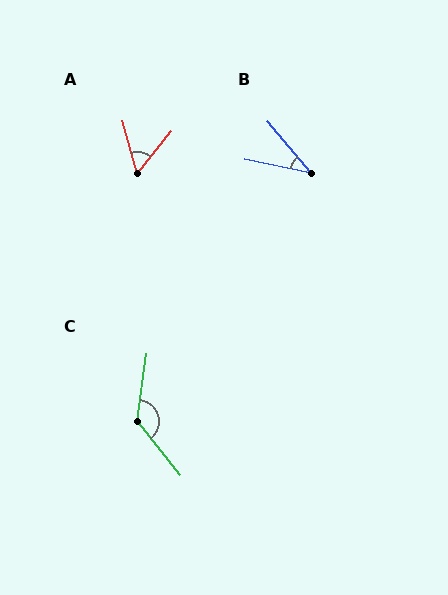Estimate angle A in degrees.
Approximately 54 degrees.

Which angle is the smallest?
B, at approximately 39 degrees.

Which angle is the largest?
C, at approximately 134 degrees.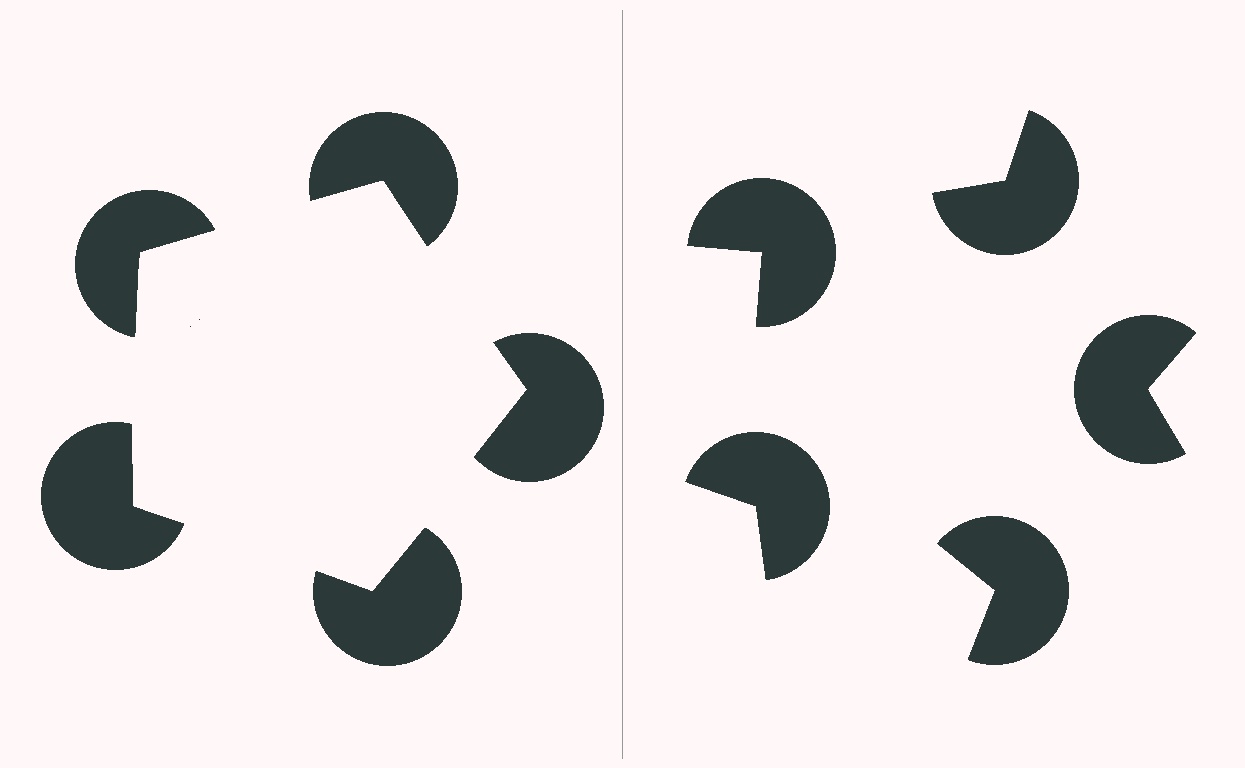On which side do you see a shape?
An illusory pentagon appears on the left side. On the right side the wedge cuts are rotated, so no coherent shape forms.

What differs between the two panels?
The pac-man discs are positioned identically on both sides; only the wedge orientations differ. On the left they align to a pentagon; on the right they are misaligned.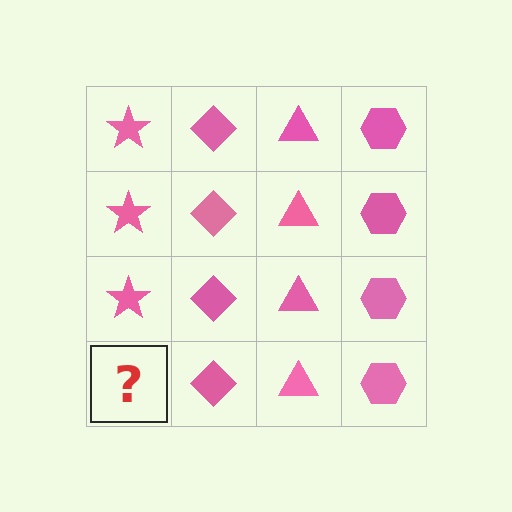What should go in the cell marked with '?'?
The missing cell should contain a pink star.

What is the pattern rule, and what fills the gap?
The rule is that each column has a consistent shape. The gap should be filled with a pink star.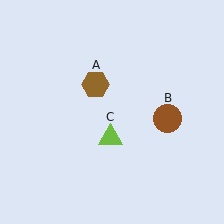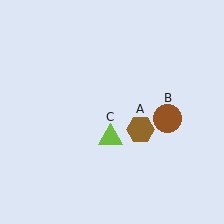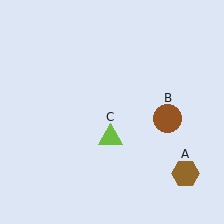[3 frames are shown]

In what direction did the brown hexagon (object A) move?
The brown hexagon (object A) moved down and to the right.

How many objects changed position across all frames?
1 object changed position: brown hexagon (object A).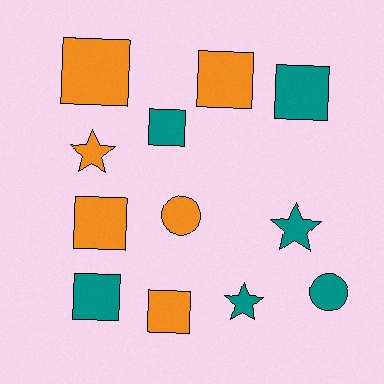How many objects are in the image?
There are 12 objects.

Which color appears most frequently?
Orange, with 6 objects.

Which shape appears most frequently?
Square, with 7 objects.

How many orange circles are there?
There is 1 orange circle.